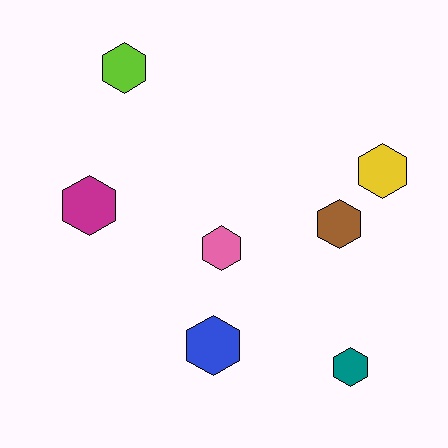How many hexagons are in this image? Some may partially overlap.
There are 7 hexagons.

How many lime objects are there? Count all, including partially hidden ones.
There is 1 lime object.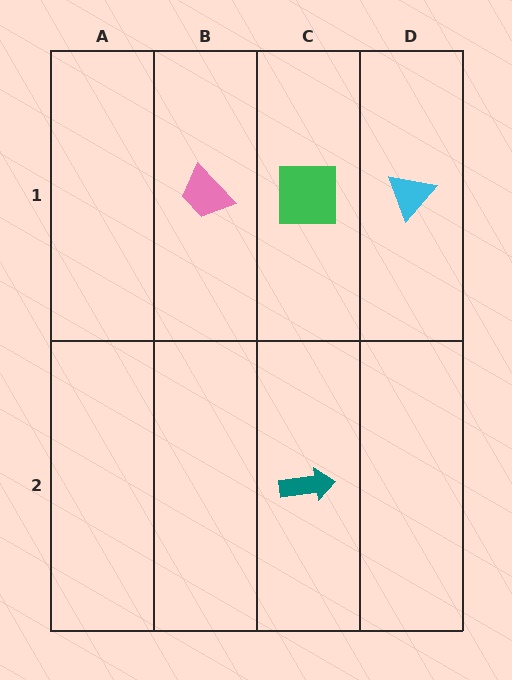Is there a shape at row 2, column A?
No, that cell is empty.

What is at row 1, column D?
A cyan triangle.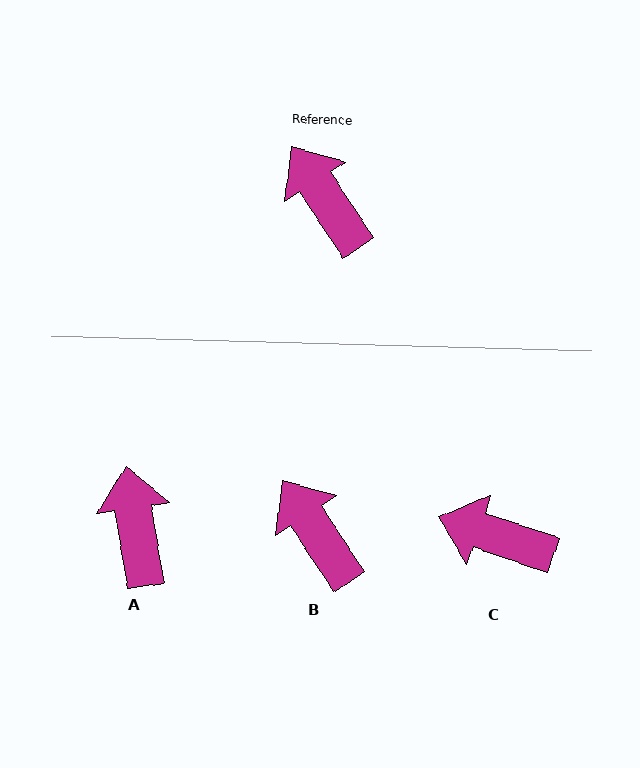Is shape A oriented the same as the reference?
No, it is off by about 24 degrees.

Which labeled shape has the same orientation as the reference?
B.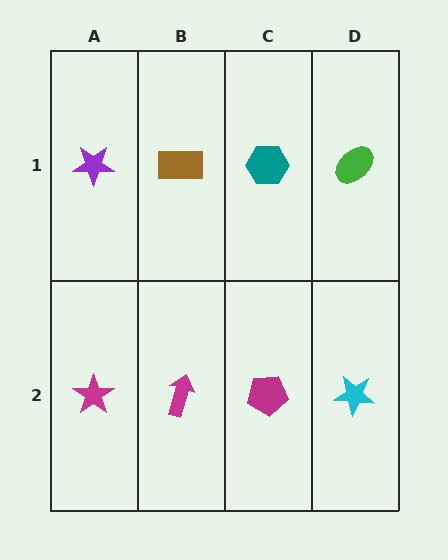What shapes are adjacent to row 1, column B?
A magenta arrow (row 2, column B), a purple star (row 1, column A), a teal hexagon (row 1, column C).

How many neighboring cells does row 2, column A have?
2.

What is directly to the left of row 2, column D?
A magenta pentagon.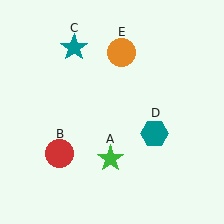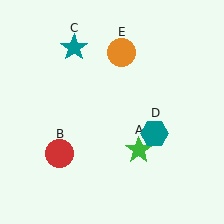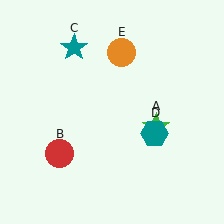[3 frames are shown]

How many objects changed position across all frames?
1 object changed position: green star (object A).